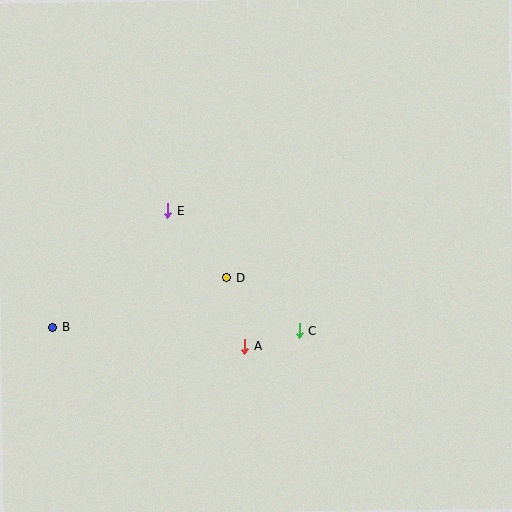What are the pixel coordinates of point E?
Point E is at (168, 211).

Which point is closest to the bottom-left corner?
Point B is closest to the bottom-left corner.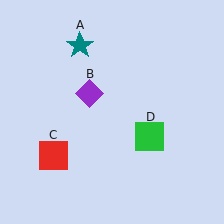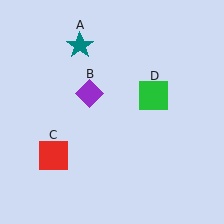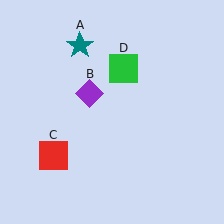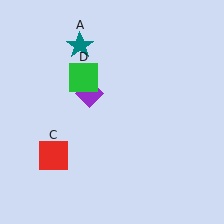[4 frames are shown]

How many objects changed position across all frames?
1 object changed position: green square (object D).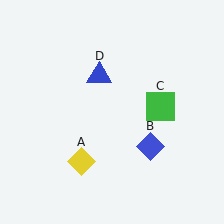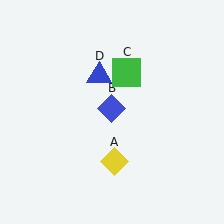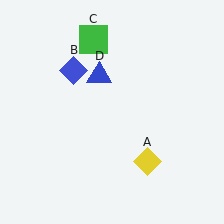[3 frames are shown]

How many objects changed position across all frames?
3 objects changed position: yellow diamond (object A), blue diamond (object B), green square (object C).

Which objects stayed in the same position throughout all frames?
Blue triangle (object D) remained stationary.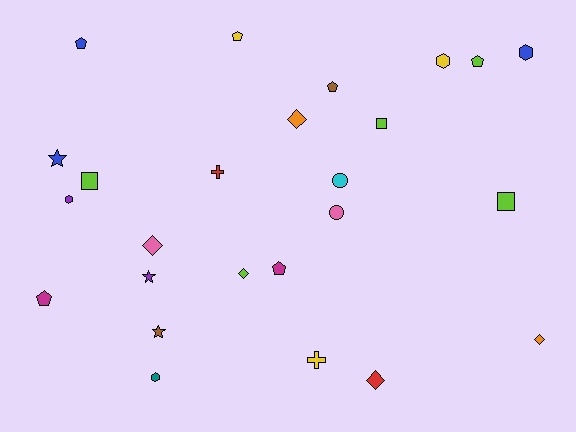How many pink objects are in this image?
There are 2 pink objects.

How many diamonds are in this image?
There are 5 diamonds.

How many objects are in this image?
There are 25 objects.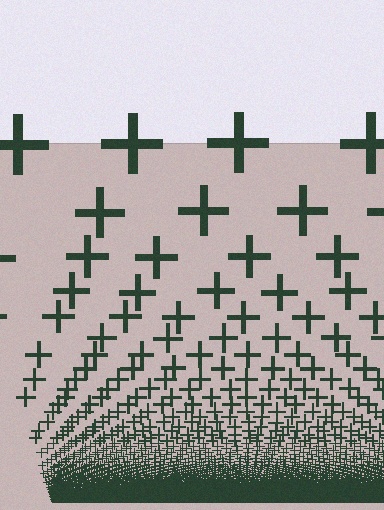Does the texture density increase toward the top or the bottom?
Density increases toward the bottom.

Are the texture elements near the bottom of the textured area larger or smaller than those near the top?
Smaller. The gradient is inverted — elements near the bottom are smaller and denser.